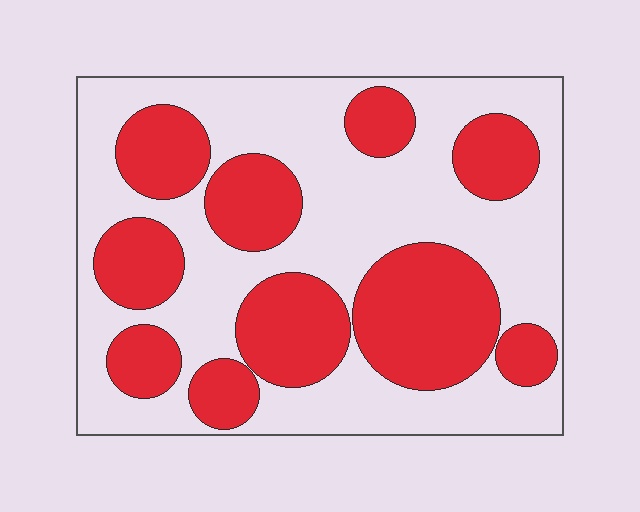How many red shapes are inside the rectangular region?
10.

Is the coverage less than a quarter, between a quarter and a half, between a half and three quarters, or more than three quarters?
Between a quarter and a half.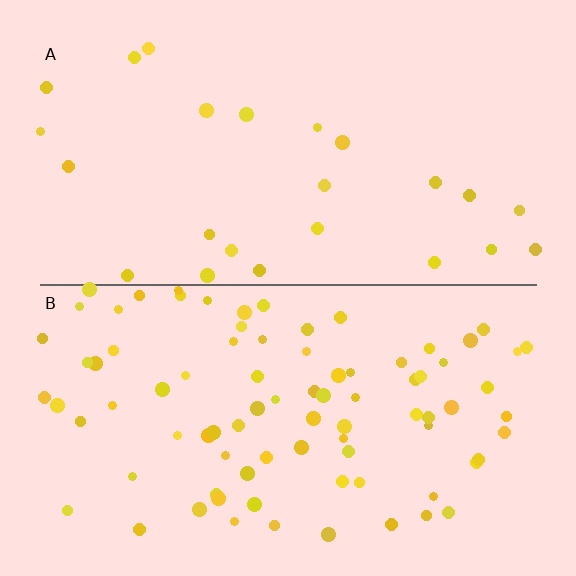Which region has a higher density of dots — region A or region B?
B (the bottom).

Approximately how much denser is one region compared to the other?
Approximately 3.5× — region B over region A.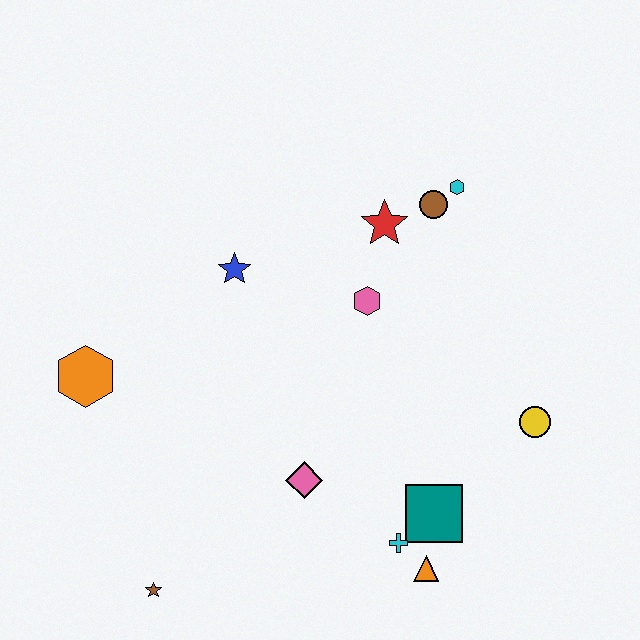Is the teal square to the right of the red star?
Yes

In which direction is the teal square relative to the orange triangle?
The teal square is above the orange triangle.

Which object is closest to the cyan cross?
The orange triangle is closest to the cyan cross.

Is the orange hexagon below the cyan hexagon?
Yes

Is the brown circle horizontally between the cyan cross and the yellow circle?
Yes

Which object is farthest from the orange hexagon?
The yellow circle is farthest from the orange hexagon.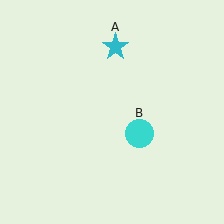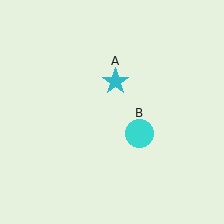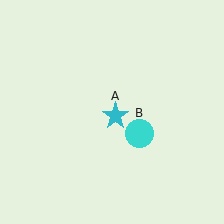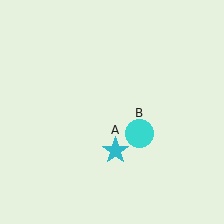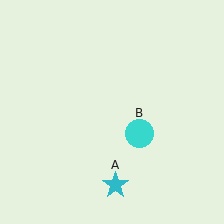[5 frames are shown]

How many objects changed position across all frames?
1 object changed position: cyan star (object A).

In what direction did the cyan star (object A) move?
The cyan star (object A) moved down.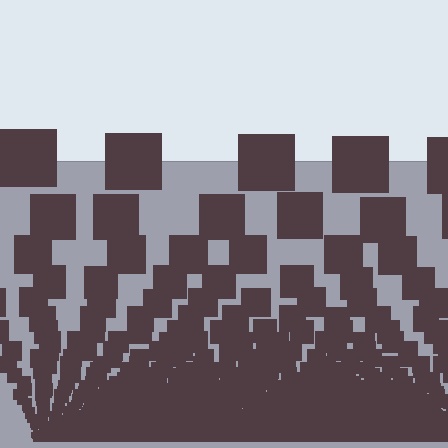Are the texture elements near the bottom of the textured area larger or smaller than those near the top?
Smaller. The gradient is inverted — elements near the bottom are smaller and denser.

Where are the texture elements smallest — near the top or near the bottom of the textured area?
Near the bottom.